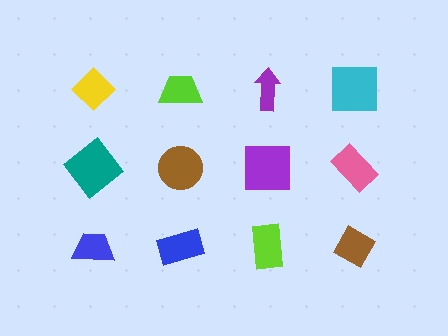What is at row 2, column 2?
A brown circle.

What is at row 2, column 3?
A purple square.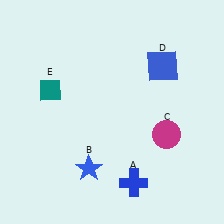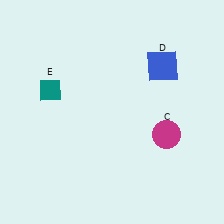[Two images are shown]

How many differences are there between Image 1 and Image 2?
There are 2 differences between the two images.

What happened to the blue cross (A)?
The blue cross (A) was removed in Image 2. It was in the bottom-right area of Image 1.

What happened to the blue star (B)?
The blue star (B) was removed in Image 2. It was in the bottom-left area of Image 1.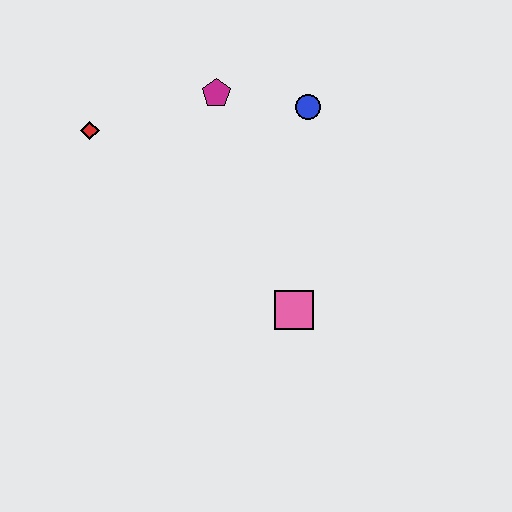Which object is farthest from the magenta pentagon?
The pink square is farthest from the magenta pentagon.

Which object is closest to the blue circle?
The magenta pentagon is closest to the blue circle.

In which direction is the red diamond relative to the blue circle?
The red diamond is to the left of the blue circle.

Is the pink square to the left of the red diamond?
No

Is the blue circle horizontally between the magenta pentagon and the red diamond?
No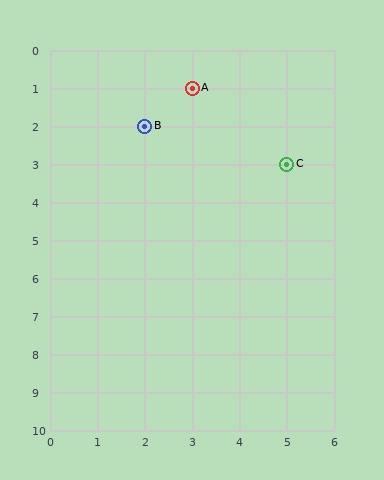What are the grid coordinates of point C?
Point C is at grid coordinates (5, 3).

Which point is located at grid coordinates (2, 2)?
Point B is at (2, 2).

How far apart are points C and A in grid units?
Points C and A are 2 columns and 2 rows apart (about 2.8 grid units diagonally).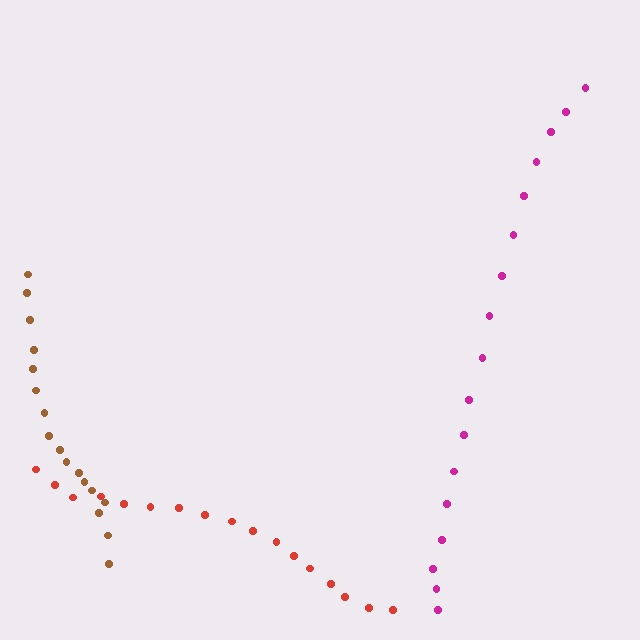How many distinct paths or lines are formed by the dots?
There are 3 distinct paths.